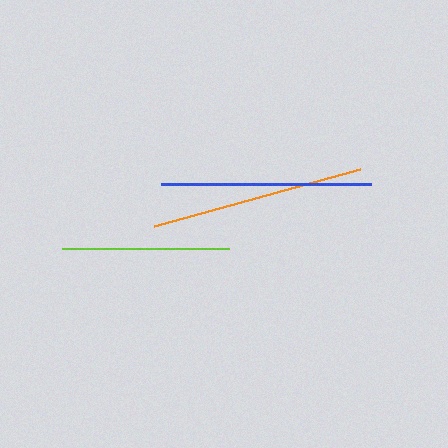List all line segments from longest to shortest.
From longest to shortest: orange, blue, lime.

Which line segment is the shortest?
The lime line is the shortest at approximately 167 pixels.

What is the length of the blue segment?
The blue segment is approximately 211 pixels long.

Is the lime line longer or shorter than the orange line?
The orange line is longer than the lime line.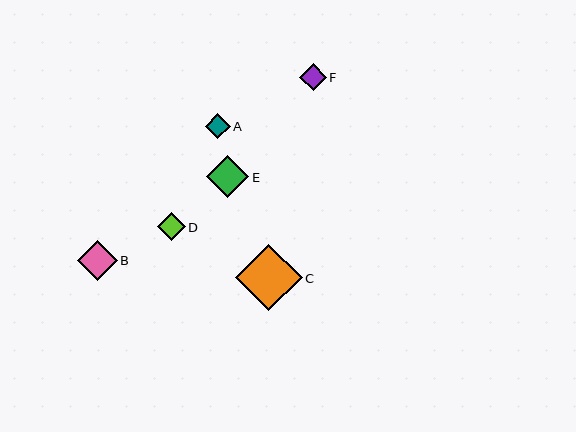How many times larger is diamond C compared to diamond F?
Diamond C is approximately 2.5 times the size of diamond F.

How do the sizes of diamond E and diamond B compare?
Diamond E and diamond B are approximately the same size.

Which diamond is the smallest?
Diamond A is the smallest with a size of approximately 25 pixels.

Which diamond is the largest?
Diamond C is the largest with a size of approximately 66 pixels.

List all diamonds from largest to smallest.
From largest to smallest: C, E, B, D, F, A.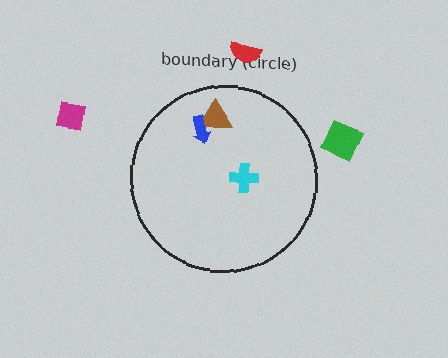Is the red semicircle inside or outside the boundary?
Outside.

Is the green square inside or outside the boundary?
Outside.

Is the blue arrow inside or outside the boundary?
Inside.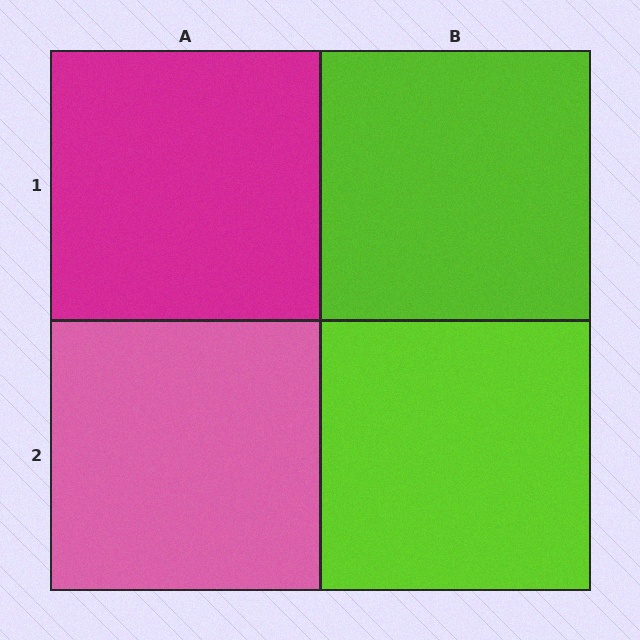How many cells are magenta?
1 cell is magenta.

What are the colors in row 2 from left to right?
Pink, lime.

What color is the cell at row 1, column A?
Magenta.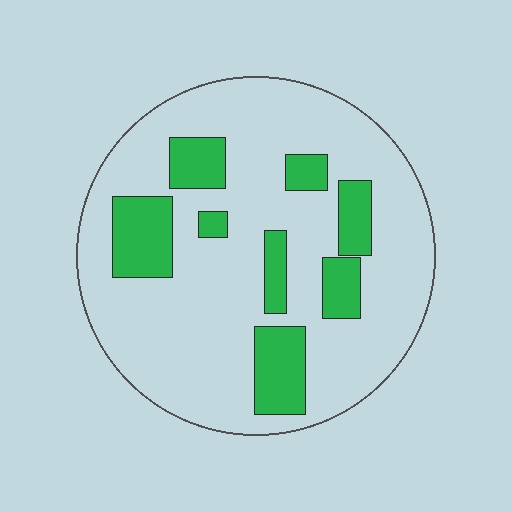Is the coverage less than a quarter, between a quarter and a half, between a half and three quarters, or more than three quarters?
Less than a quarter.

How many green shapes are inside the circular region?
8.